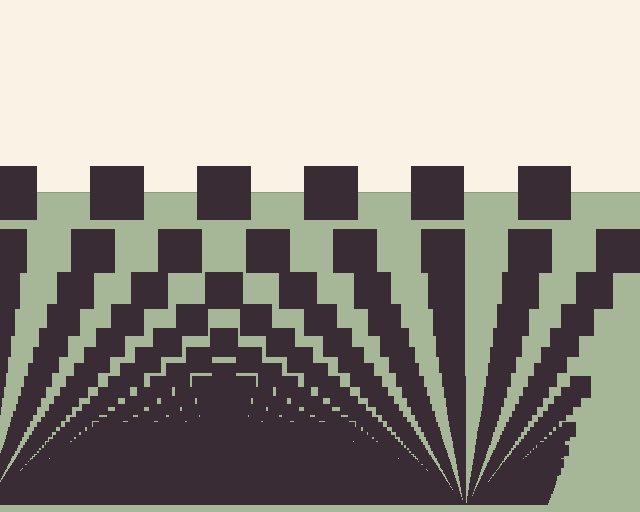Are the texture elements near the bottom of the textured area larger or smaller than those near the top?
Smaller. The gradient is inverted — elements near the bottom are smaller and denser.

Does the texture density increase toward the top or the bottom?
Density increases toward the bottom.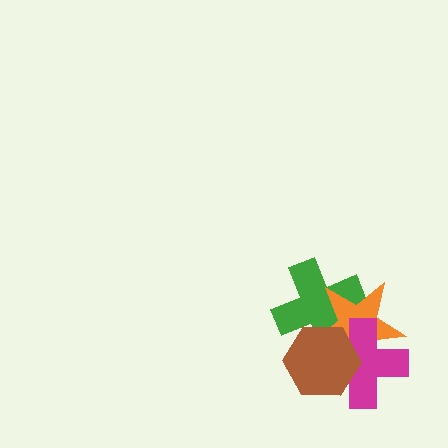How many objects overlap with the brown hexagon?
3 objects overlap with the brown hexagon.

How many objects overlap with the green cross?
3 objects overlap with the green cross.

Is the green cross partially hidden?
Yes, it is partially covered by another shape.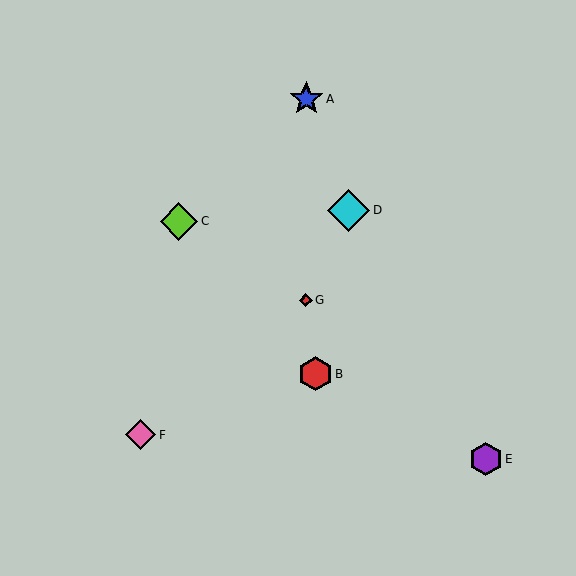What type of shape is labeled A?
Shape A is a blue star.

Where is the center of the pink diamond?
The center of the pink diamond is at (141, 435).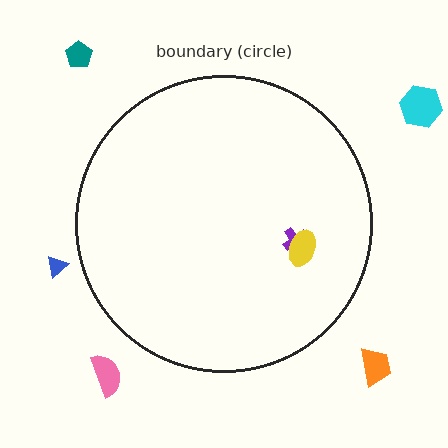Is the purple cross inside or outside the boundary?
Inside.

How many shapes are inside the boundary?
2 inside, 5 outside.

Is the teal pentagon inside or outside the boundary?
Outside.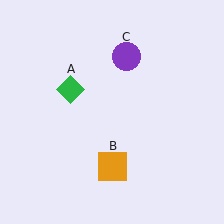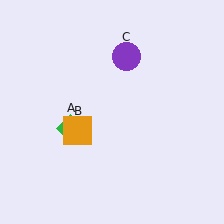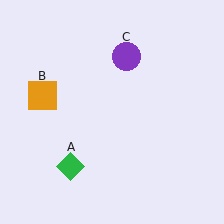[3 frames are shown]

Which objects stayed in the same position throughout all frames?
Purple circle (object C) remained stationary.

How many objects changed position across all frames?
2 objects changed position: green diamond (object A), orange square (object B).